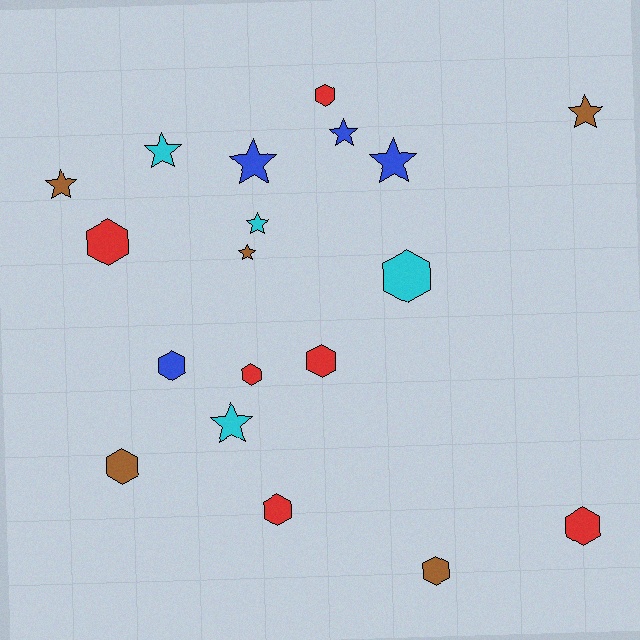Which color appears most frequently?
Red, with 6 objects.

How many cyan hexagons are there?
There is 1 cyan hexagon.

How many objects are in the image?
There are 19 objects.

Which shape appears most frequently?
Hexagon, with 10 objects.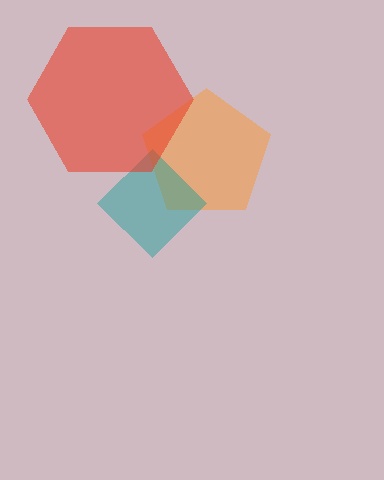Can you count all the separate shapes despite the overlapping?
Yes, there are 3 separate shapes.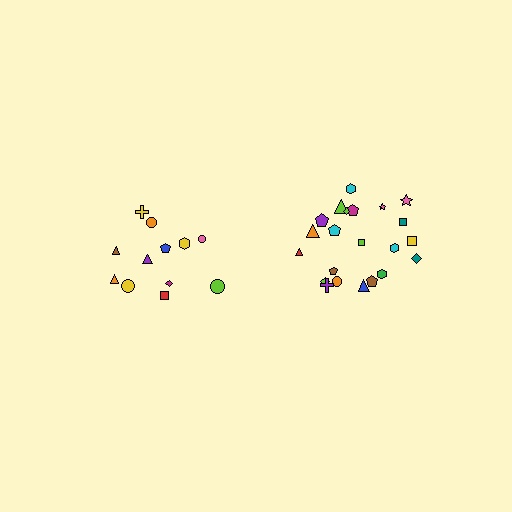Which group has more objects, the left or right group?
The right group.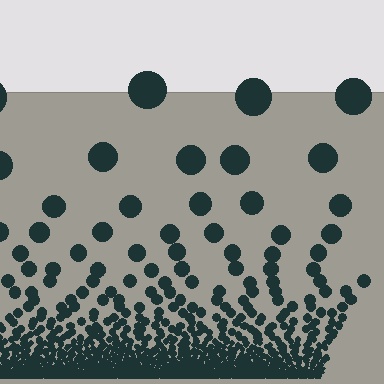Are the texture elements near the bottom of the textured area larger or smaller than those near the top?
Smaller. The gradient is inverted — elements near the bottom are smaller and denser.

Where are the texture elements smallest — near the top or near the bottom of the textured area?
Near the bottom.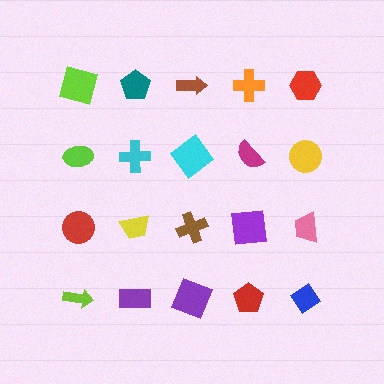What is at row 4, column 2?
A purple rectangle.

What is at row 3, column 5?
A pink trapezoid.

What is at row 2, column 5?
A yellow circle.